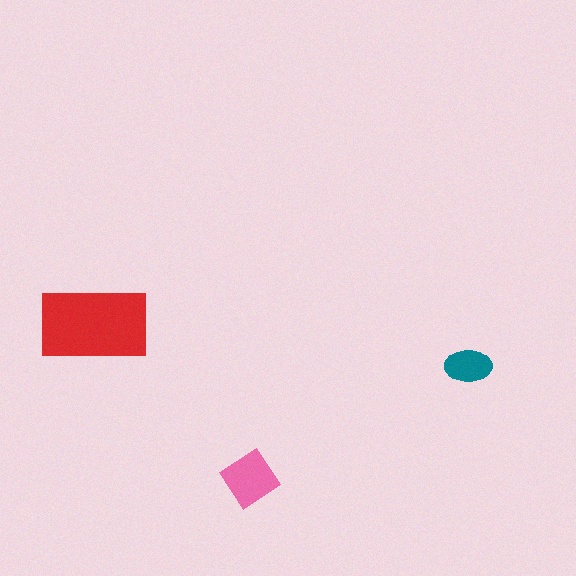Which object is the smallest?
The teal ellipse.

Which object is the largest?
The red rectangle.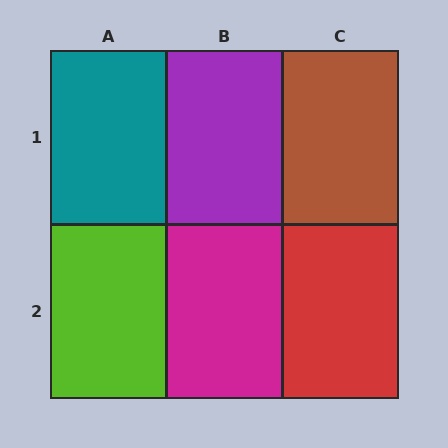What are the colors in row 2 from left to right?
Lime, magenta, red.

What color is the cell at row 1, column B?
Purple.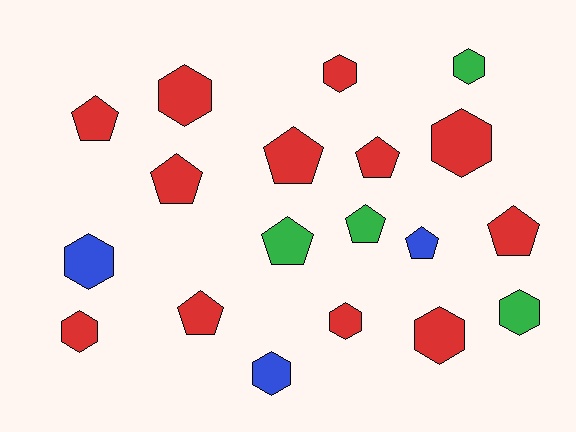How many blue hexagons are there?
There are 2 blue hexagons.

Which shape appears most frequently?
Hexagon, with 10 objects.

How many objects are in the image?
There are 19 objects.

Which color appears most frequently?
Red, with 12 objects.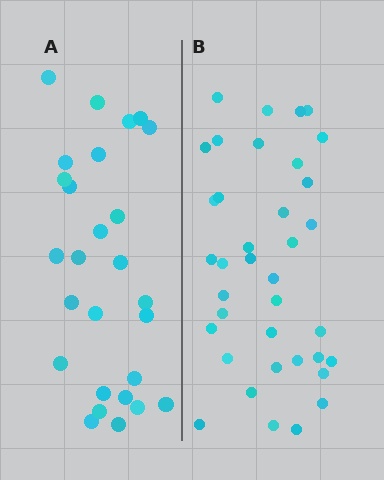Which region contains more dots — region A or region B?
Region B (the right region) has more dots.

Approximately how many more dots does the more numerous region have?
Region B has roughly 10 or so more dots than region A.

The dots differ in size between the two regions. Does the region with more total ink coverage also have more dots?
No. Region A has more total ink coverage because its dots are larger, but region B actually contains more individual dots. Total area can be misleading — the number of items is what matters here.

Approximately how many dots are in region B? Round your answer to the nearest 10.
About 40 dots. (The exact count is 37, which rounds to 40.)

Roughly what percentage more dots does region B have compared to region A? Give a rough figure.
About 35% more.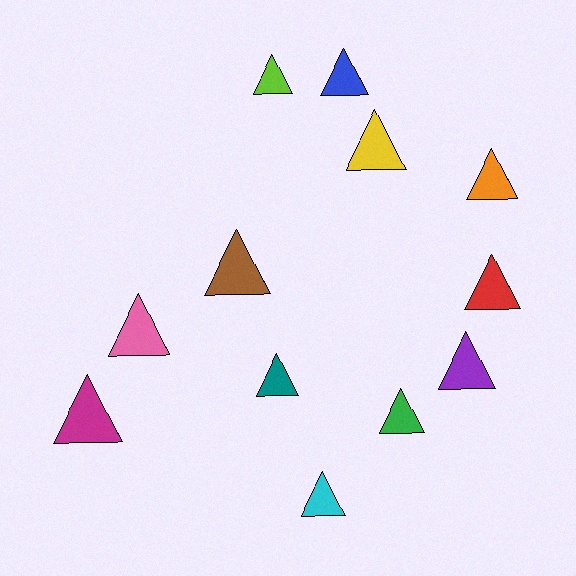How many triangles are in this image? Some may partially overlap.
There are 12 triangles.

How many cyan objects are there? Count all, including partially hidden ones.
There is 1 cyan object.